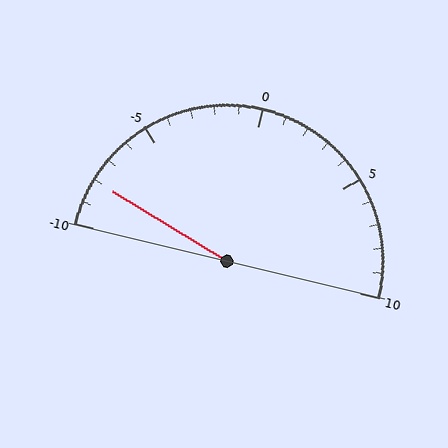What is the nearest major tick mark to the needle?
The nearest major tick mark is -10.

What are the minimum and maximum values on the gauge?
The gauge ranges from -10 to 10.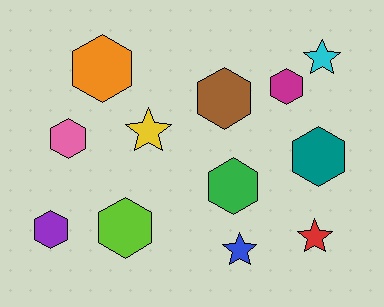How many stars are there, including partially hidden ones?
There are 4 stars.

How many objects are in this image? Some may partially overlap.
There are 12 objects.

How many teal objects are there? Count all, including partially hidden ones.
There is 1 teal object.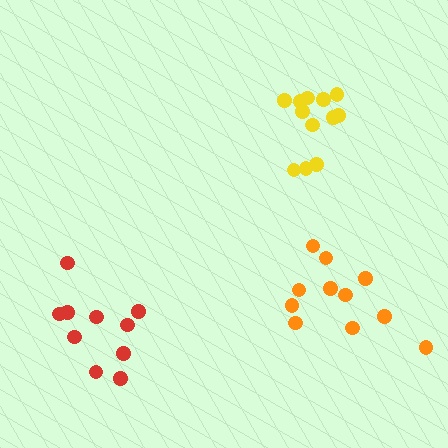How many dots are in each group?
Group 1: 11 dots, Group 2: 10 dots, Group 3: 12 dots (33 total).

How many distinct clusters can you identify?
There are 3 distinct clusters.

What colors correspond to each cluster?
The clusters are colored: orange, red, yellow.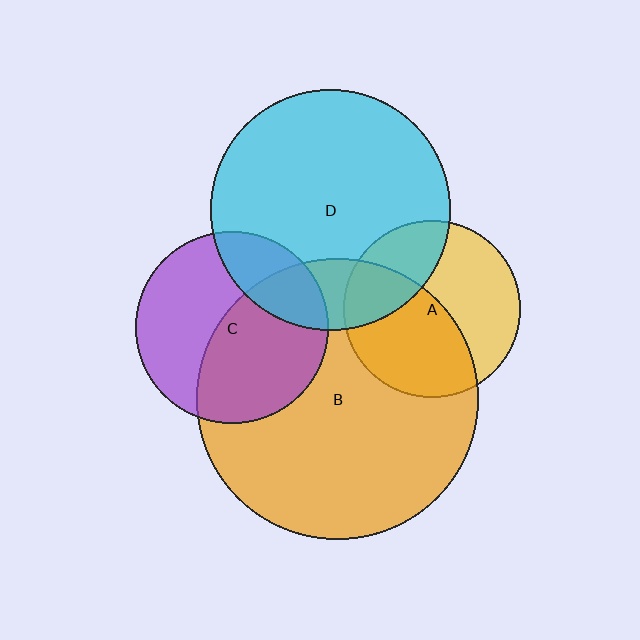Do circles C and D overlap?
Yes.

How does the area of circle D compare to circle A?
Approximately 1.8 times.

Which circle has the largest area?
Circle B (orange).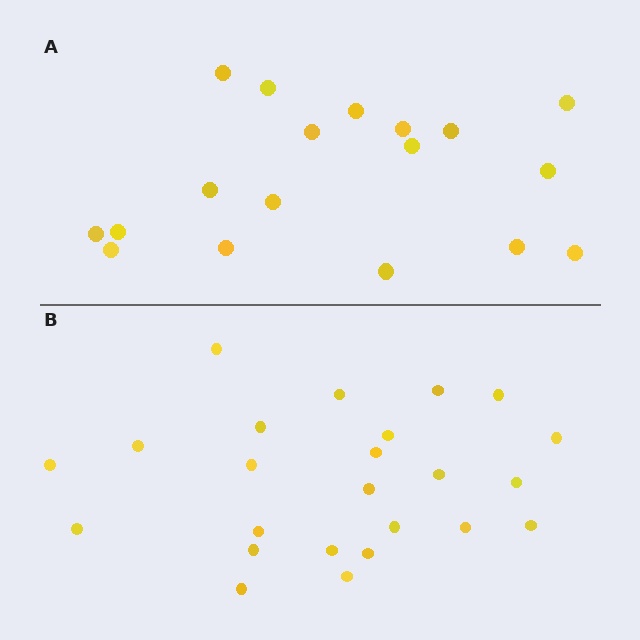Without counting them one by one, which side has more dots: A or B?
Region B (the bottom region) has more dots.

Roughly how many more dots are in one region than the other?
Region B has about 6 more dots than region A.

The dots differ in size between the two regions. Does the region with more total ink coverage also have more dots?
No. Region A has more total ink coverage because its dots are larger, but region B actually contains more individual dots. Total area can be misleading — the number of items is what matters here.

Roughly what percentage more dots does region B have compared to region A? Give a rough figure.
About 35% more.